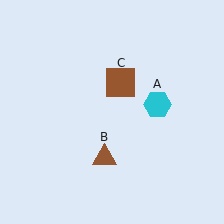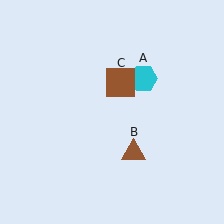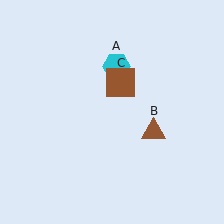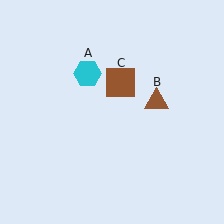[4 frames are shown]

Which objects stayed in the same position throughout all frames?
Brown square (object C) remained stationary.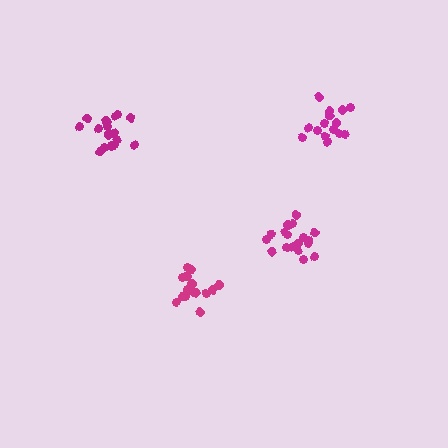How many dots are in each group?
Group 1: 18 dots, Group 2: 19 dots, Group 3: 18 dots, Group 4: 15 dots (70 total).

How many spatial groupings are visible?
There are 4 spatial groupings.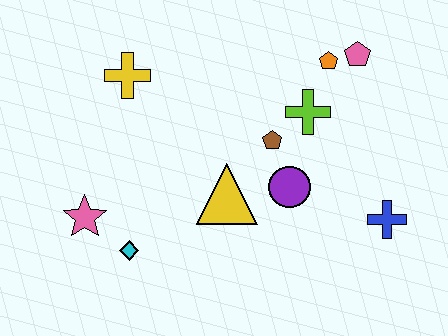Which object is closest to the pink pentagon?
The orange pentagon is closest to the pink pentagon.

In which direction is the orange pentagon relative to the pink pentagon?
The orange pentagon is to the left of the pink pentagon.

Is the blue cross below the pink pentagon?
Yes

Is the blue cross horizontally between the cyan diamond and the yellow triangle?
No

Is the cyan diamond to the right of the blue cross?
No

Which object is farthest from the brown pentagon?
The pink star is farthest from the brown pentagon.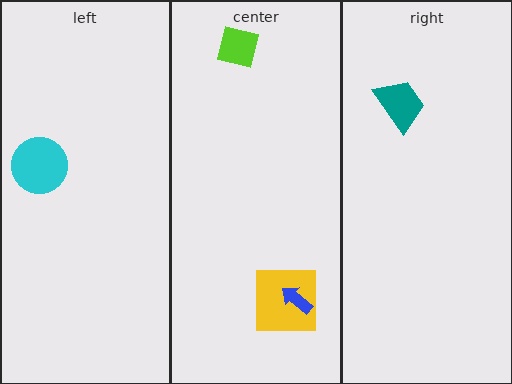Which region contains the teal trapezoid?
The right region.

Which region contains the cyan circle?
The left region.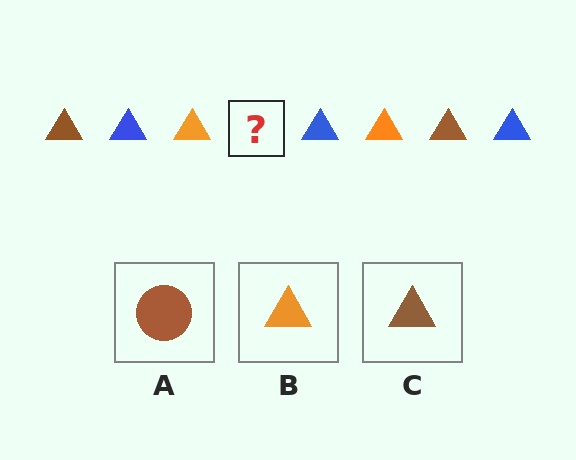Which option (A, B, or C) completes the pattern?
C.